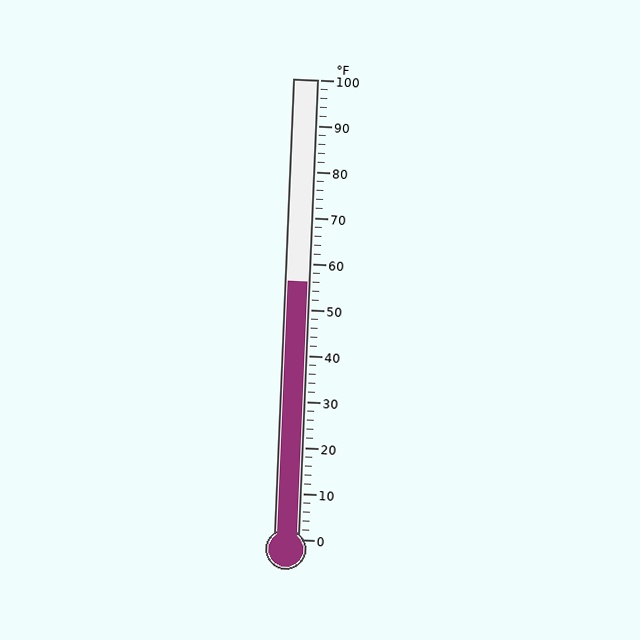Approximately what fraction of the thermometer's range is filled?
The thermometer is filled to approximately 55% of its range.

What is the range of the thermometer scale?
The thermometer scale ranges from 0°F to 100°F.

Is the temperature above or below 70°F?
The temperature is below 70°F.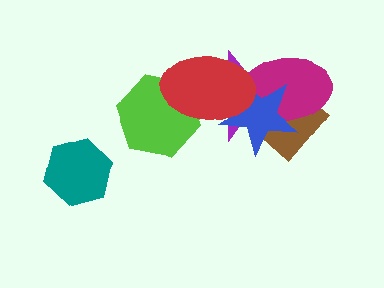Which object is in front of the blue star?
The red ellipse is in front of the blue star.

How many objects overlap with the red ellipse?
4 objects overlap with the red ellipse.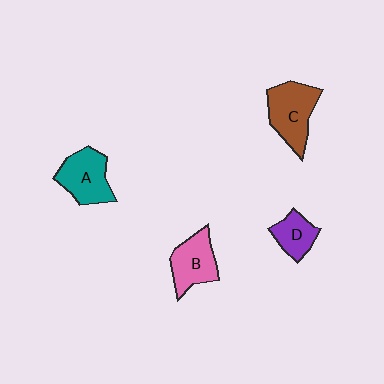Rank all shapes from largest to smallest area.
From largest to smallest: C (brown), A (teal), B (pink), D (purple).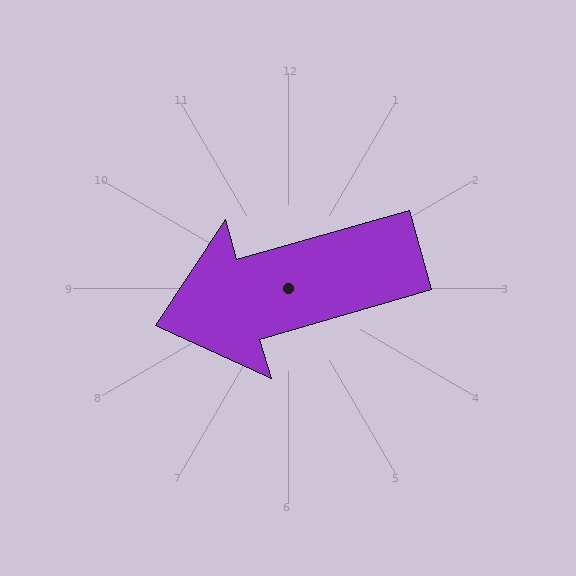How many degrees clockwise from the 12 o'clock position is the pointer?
Approximately 254 degrees.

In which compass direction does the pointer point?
West.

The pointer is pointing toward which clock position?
Roughly 8 o'clock.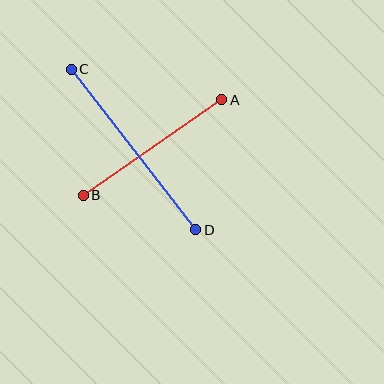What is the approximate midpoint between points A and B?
The midpoint is at approximately (152, 147) pixels.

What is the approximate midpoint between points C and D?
The midpoint is at approximately (134, 150) pixels.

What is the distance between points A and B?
The distance is approximately 168 pixels.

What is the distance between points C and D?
The distance is approximately 203 pixels.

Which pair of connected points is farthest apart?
Points C and D are farthest apart.